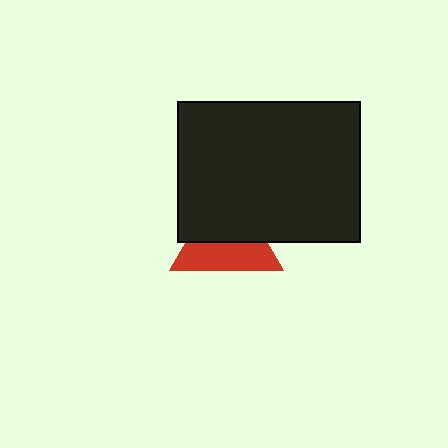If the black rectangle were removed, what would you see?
You would see the complete red triangle.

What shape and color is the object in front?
The object in front is a black rectangle.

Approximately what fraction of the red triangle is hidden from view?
Roughly 52% of the red triangle is hidden behind the black rectangle.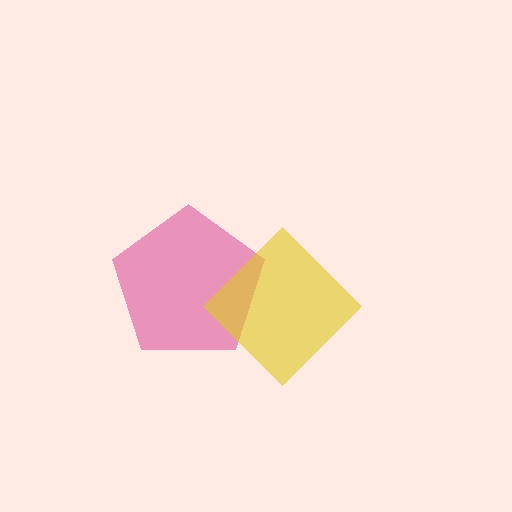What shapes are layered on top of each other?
The layered shapes are: a magenta pentagon, a yellow diamond.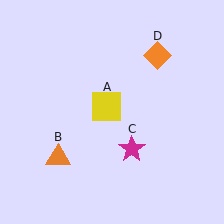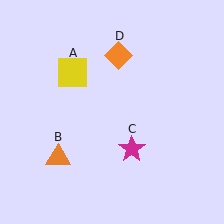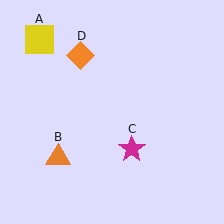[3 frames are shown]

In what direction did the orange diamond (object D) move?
The orange diamond (object D) moved left.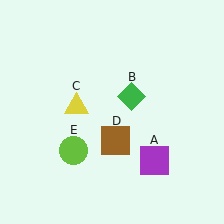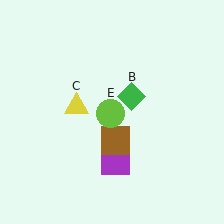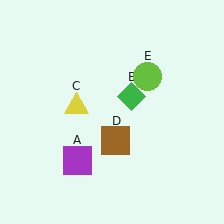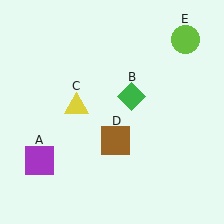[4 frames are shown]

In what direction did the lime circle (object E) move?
The lime circle (object E) moved up and to the right.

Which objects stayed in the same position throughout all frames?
Green diamond (object B) and yellow triangle (object C) and brown square (object D) remained stationary.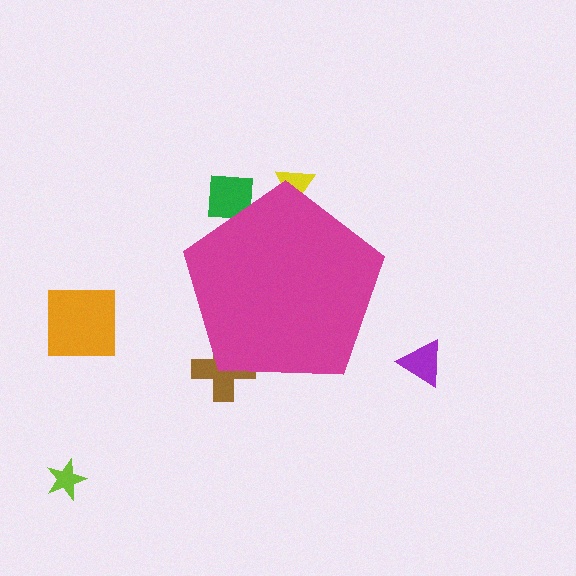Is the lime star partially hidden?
No, the lime star is fully visible.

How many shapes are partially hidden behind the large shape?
3 shapes are partially hidden.